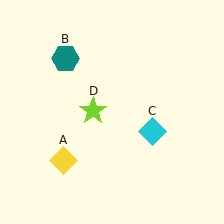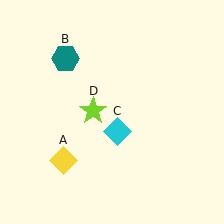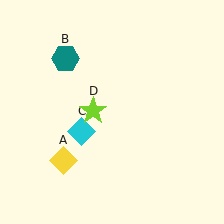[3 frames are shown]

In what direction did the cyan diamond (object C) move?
The cyan diamond (object C) moved left.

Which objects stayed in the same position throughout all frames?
Yellow diamond (object A) and teal hexagon (object B) and lime star (object D) remained stationary.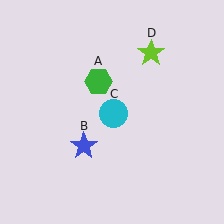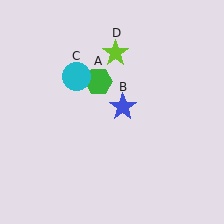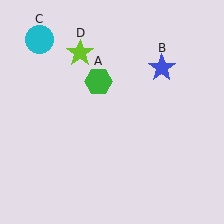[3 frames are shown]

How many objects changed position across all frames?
3 objects changed position: blue star (object B), cyan circle (object C), lime star (object D).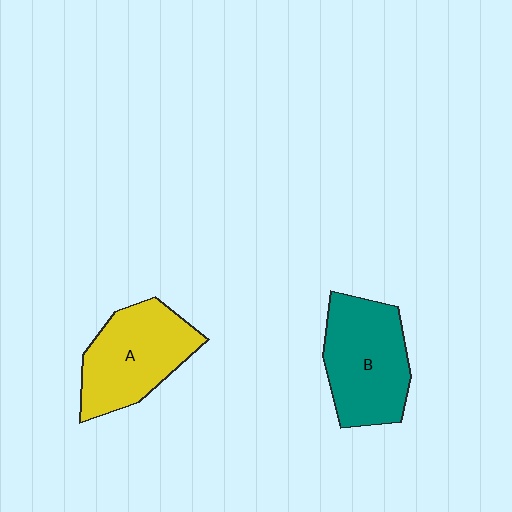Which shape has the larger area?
Shape B (teal).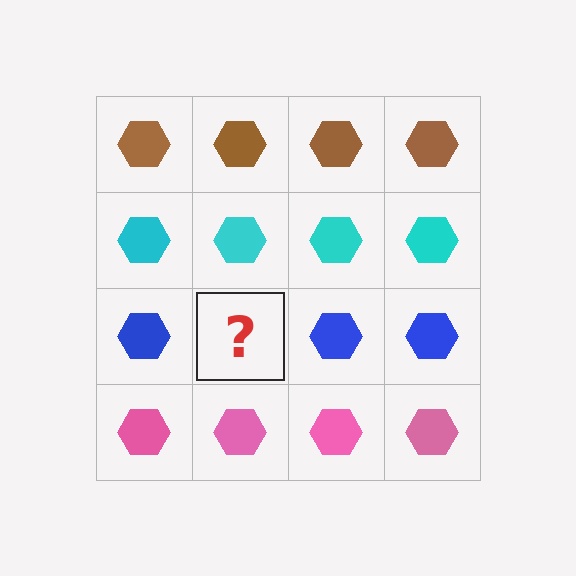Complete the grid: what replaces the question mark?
The question mark should be replaced with a blue hexagon.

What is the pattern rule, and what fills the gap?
The rule is that each row has a consistent color. The gap should be filled with a blue hexagon.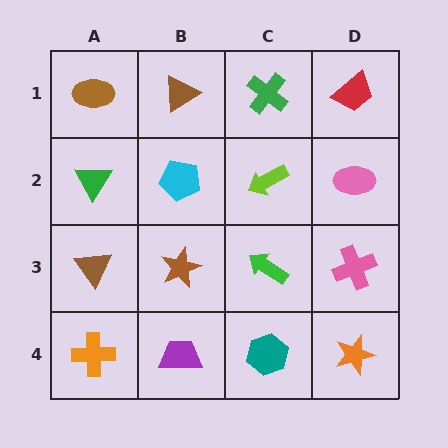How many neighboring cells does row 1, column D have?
2.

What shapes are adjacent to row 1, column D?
A pink ellipse (row 2, column D), a green cross (row 1, column C).